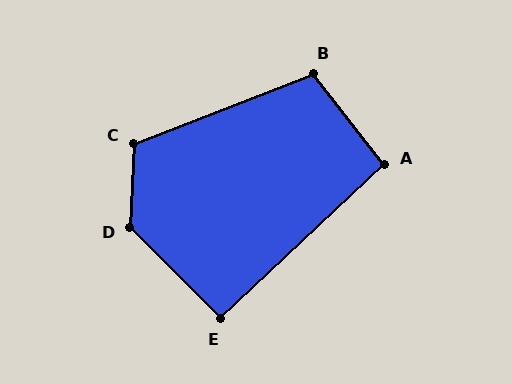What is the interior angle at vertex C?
Approximately 114 degrees (obtuse).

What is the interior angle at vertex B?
Approximately 107 degrees (obtuse).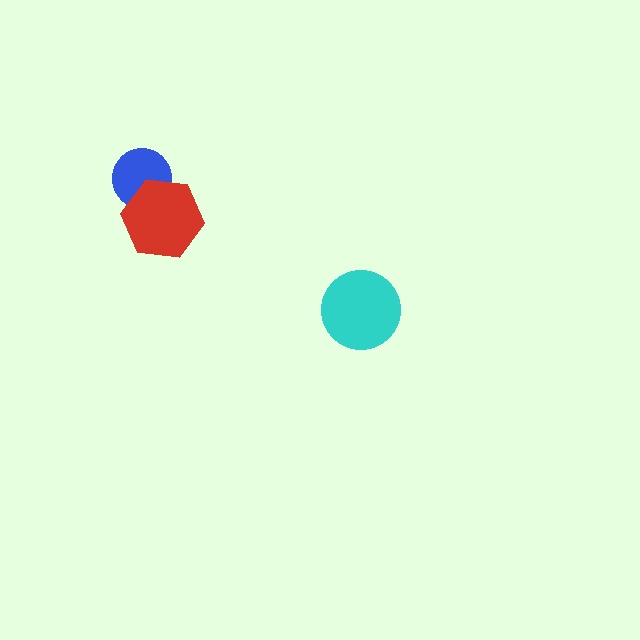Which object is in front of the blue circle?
The red hexagon is in front of the blue circle.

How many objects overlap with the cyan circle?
0 objects overlap with the cyan circle.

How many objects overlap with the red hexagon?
1 object overlaps with the red hexagon.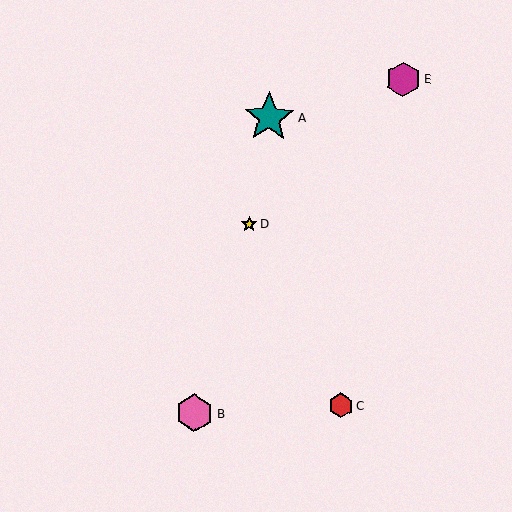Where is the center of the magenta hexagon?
The center of the magenta hexagon is at (403, 79).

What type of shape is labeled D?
Shape D is a yellow star.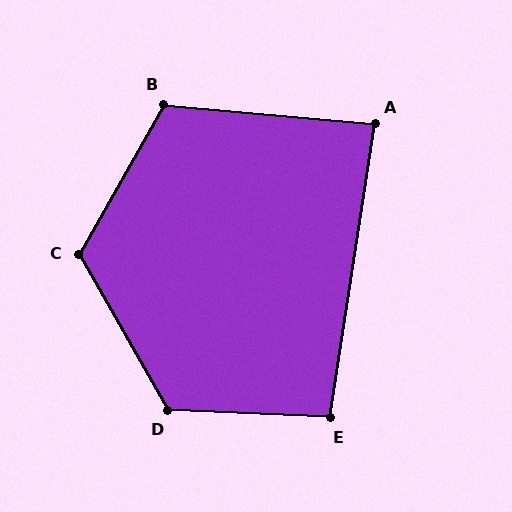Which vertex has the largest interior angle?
D, at approximately 122 degrees.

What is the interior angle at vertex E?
Approximately 96 degrees (obtuse).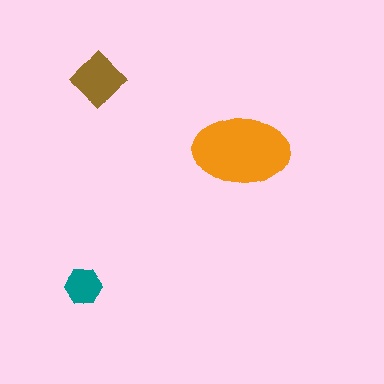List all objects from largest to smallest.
The orange ellipse, the brown diamond, the teal hexagon.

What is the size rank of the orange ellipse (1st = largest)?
1st.